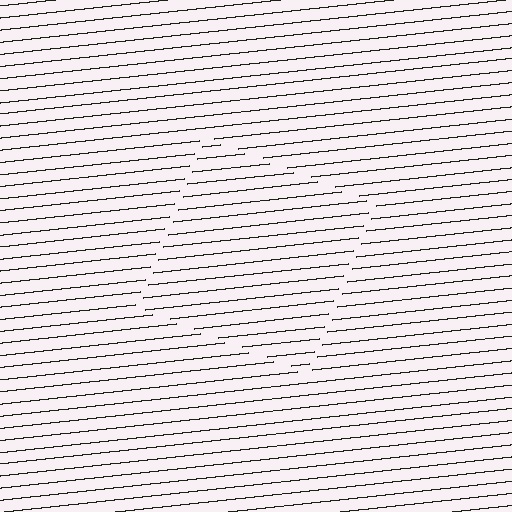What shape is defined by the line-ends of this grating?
An illusory square. The interior of the shape contains the same grating, shifted by half a period — the contour is defined by the phase discontinuity where line-ends from the inner and outer gratings abut.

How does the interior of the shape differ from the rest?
The interior of the shape contains the same grating, shifted by half a period — the contour is defined by the phase discontinuity where line-ends from the inner and outer gratings abut.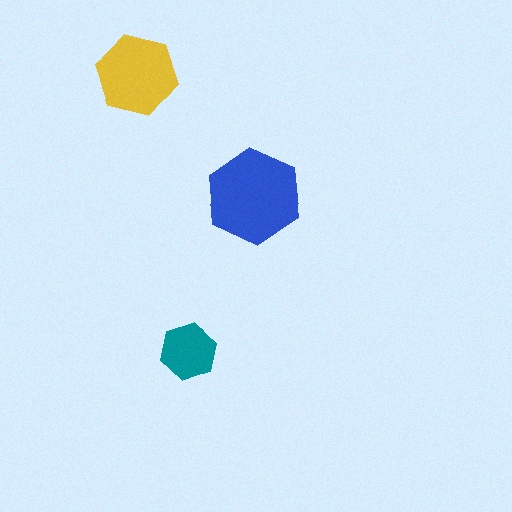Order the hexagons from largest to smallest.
the blue one, the yellow one, the teal one.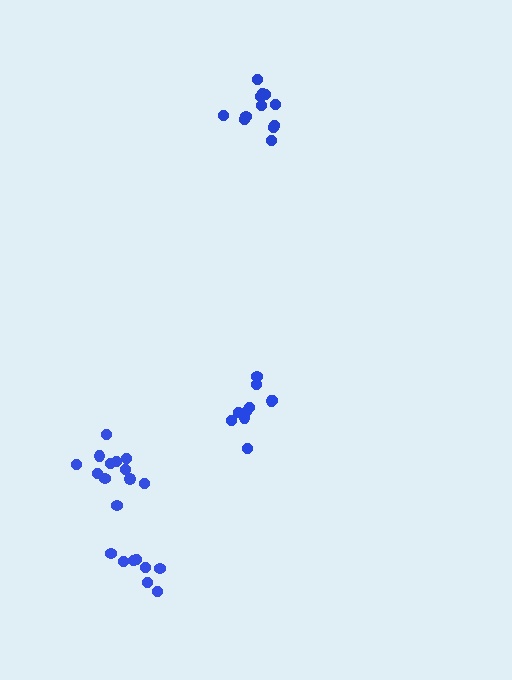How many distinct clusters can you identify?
There are 4 distinct clusters.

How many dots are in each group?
Group 1: 12 dots, Group 2: 12 dots, Group 3: 8 dots, Group 4: 10 dots (42 total).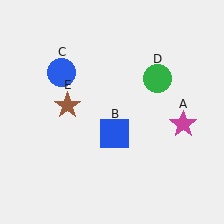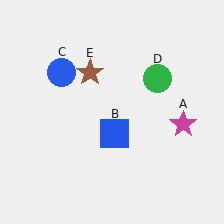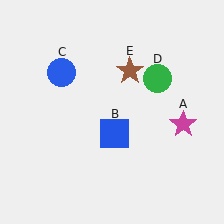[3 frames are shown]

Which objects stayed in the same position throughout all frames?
Magenta star (object A) and blue square (object B) and blue circle (object C) and green circle (object D) remained stationary.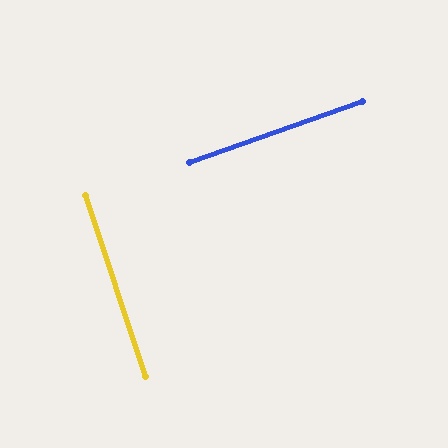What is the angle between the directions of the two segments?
Approximately 89 degrees.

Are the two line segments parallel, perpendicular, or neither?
Perpendicular — they meet at approximately 89°.